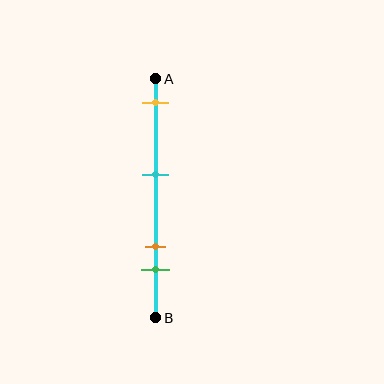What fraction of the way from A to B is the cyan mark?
The cyan mark is approximately 40% (0.4) of the way from A to B.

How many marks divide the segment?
There are 4 marks dividing the segment.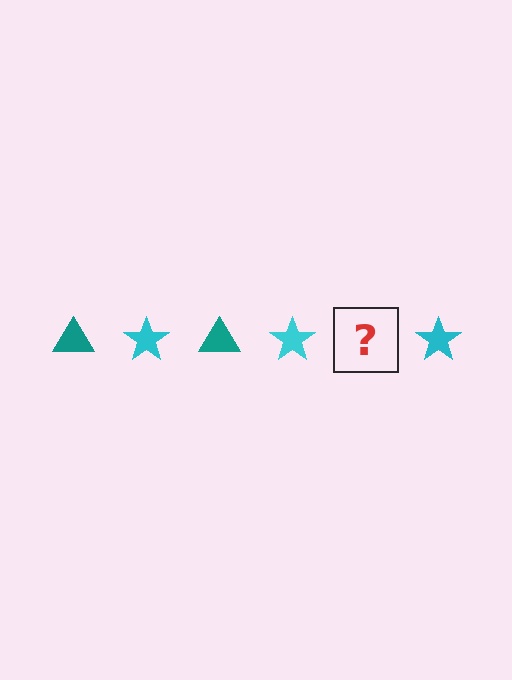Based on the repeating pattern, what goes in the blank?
The blank should be a teal triangle.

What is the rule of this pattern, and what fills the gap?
The rule is that the pattern alternates between teal triangle and cyan star. The gap should be filled with a teal triangle.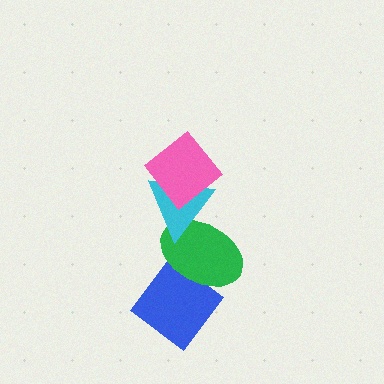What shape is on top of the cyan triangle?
The pink diamond is on top of the cyan triangle.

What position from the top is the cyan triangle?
The cyan triangle is 2nd from the top.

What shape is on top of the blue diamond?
The green ellipse is on top of the blue diamond.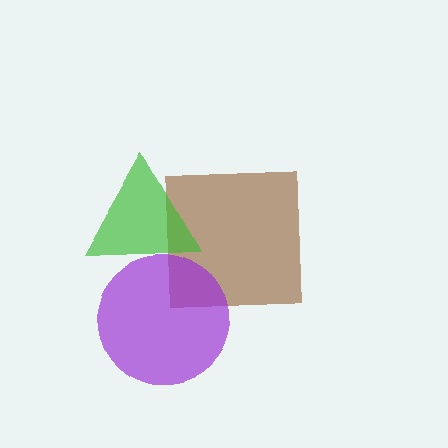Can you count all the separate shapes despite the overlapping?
Yes, there are 3 separate shapes.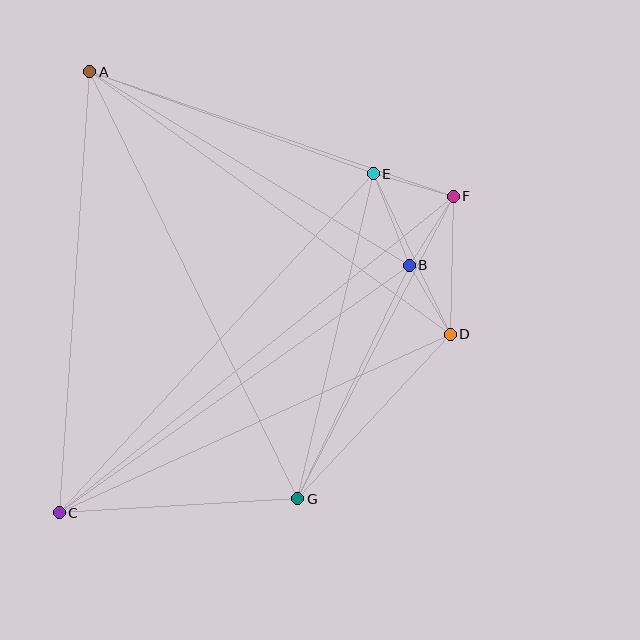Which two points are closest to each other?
Points B and D are closest to each other.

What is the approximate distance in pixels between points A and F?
The distance between A and F is approximately 384 pixels.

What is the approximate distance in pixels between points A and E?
The distance between A and E is approximately 301 pixels.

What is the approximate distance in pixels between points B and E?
The distance between B and E is approximately 98 pixels.